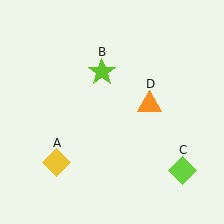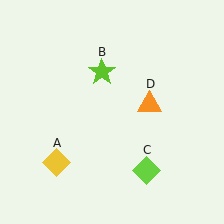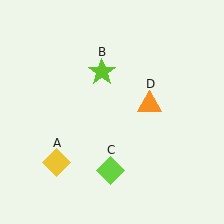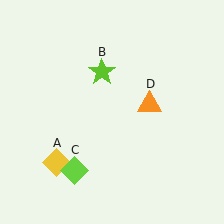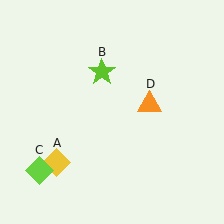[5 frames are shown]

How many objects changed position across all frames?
1 object changed position: lime diamond (object C).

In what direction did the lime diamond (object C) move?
The lime diamond (object C) moved left.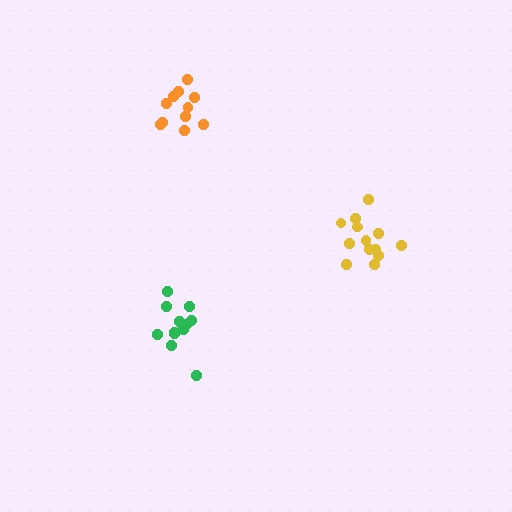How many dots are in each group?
Group 1: 13 dots, Group 2: 11 dots, Group 3: 12 dots (36 total).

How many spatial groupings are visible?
There are 3 spatial groupings.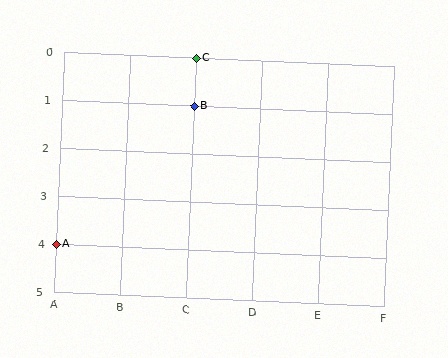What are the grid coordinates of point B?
Point B is at grid coordinates (C, 1).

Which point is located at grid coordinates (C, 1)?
Point B is at (C, 1).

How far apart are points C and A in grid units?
Points C and A are 2 columns and 4 rows apart (about 4.5 grid units diagonally).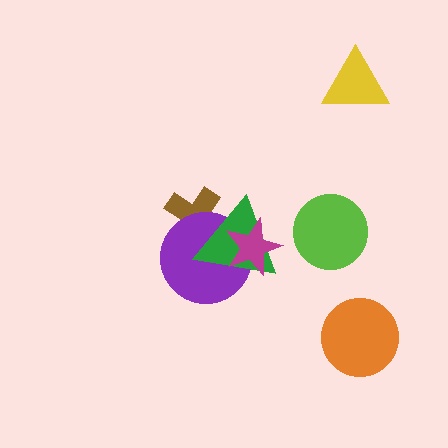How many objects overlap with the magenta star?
2 objects overlap with the magenta star.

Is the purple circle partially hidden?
Yes, it is partially covered by another shape.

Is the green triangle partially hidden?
Yes, it is partially covered by another shape.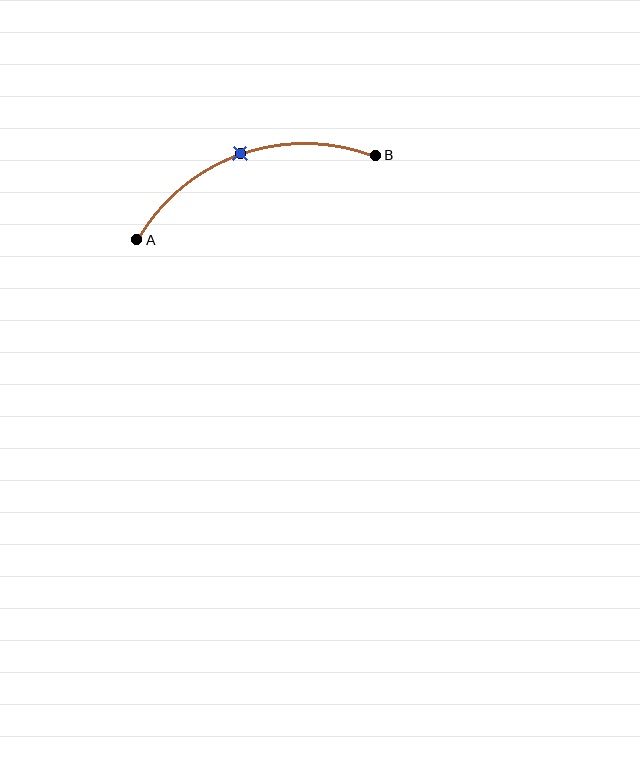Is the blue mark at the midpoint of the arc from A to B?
Yes. The blue mark lies on the arc at equal arc-length from both A and B — it is the arc midpoint.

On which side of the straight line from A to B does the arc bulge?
The arc bulges above the straight line connecting A and B.